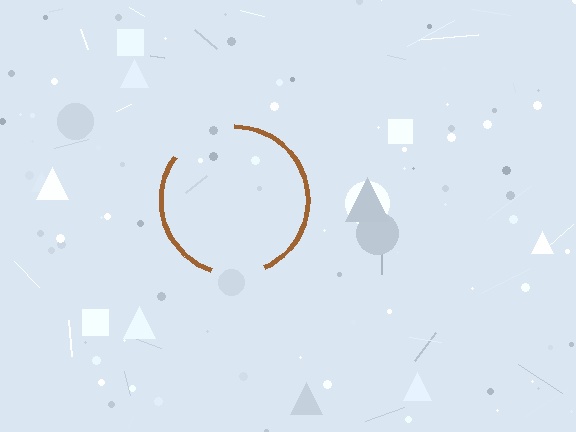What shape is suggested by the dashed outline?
The dashed outline suggests a circle.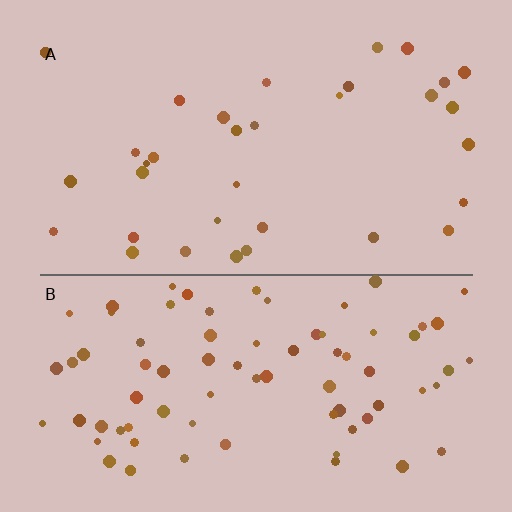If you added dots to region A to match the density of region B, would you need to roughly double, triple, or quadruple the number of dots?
Approximately double.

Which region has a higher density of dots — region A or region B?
B (the bottom).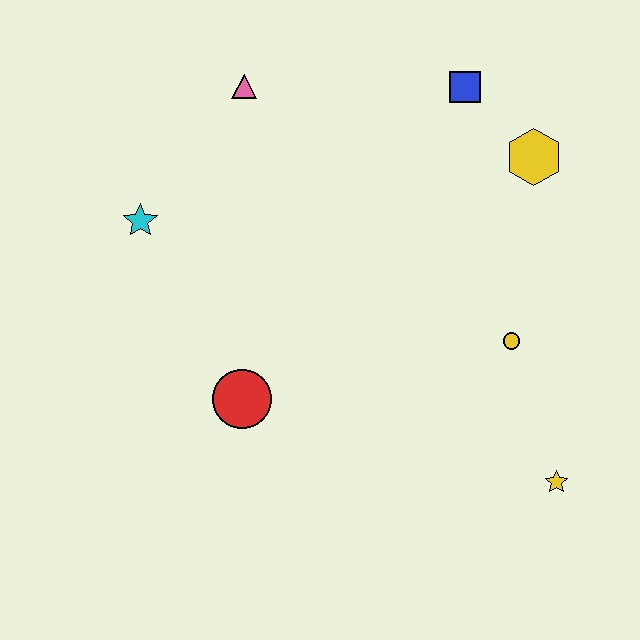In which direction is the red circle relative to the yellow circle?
The red circle is to the left of the yellow circle.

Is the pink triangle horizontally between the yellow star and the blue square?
No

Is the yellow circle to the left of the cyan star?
No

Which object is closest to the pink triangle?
The cyan star is closest to the pink triangle.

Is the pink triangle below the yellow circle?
No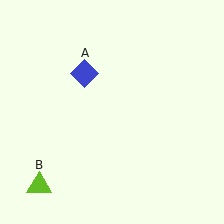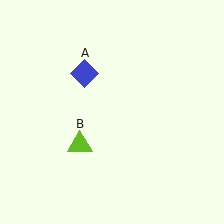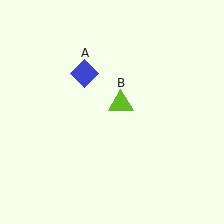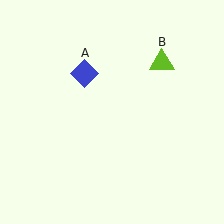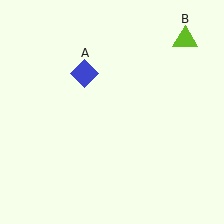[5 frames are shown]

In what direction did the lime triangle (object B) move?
The lime triangle (object B) moved up and to the right.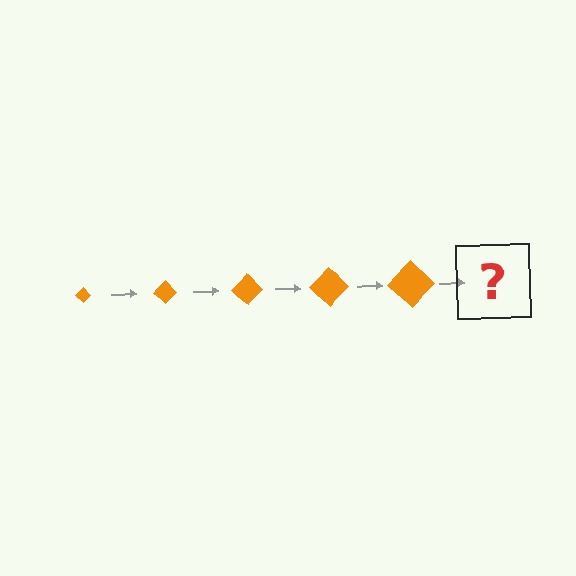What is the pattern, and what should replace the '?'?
The pattern is that the diamond gets progressively larger each step. The '?' should be an orange diamond, larger than the previous one.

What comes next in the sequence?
The next element should be an orange diamond, larger than the previous one.